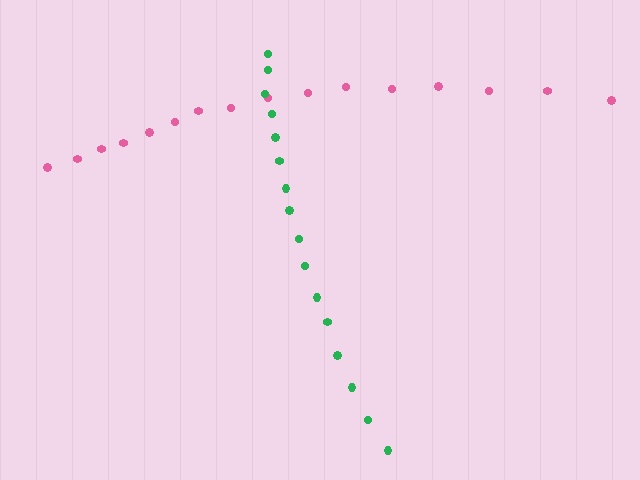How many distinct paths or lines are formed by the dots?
There are 2 distinct paths.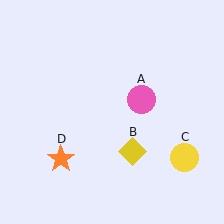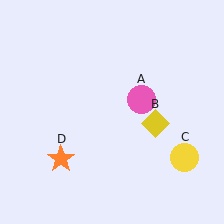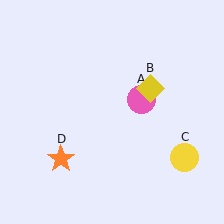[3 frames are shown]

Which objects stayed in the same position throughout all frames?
Pink circle (object A) and yellow circle (object C) and orange star (object D) remained stationary.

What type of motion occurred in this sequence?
The yellow diamond (object B) rotated counterclockwise around the center of the scene.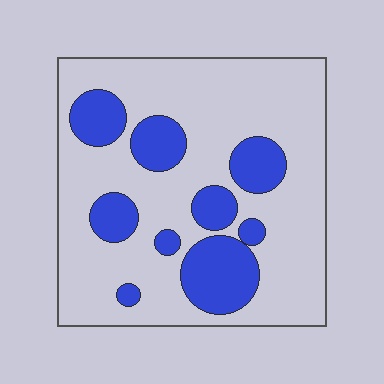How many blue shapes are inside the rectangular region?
9.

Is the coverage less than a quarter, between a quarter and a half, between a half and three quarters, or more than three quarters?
Less than a quarter.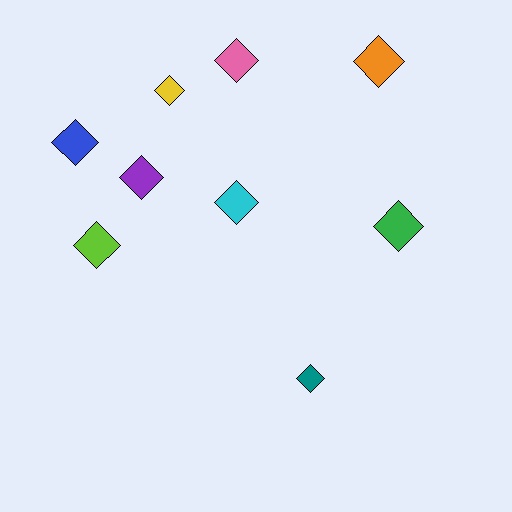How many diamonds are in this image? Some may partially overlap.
There are 9 diamonds.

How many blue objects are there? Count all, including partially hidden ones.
There is 1 blue object.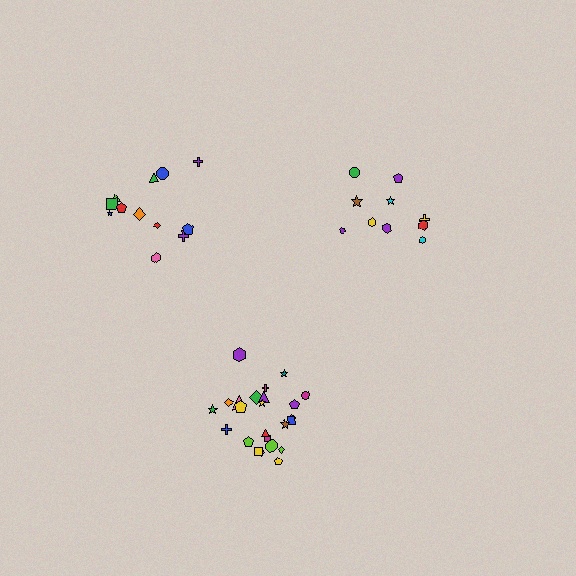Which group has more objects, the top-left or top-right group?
The top-left group.